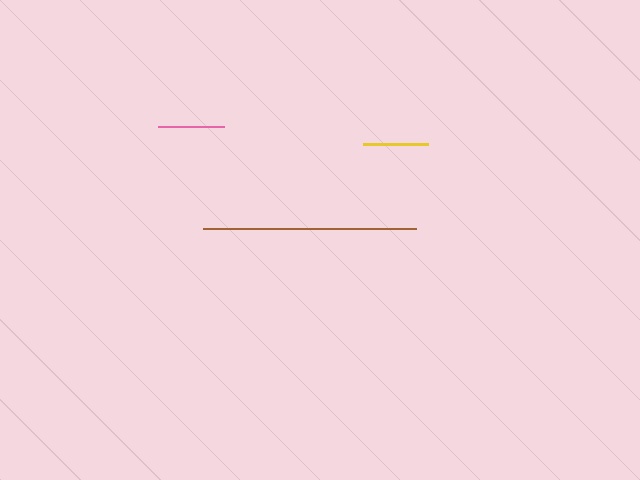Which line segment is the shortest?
The yellow line is the shortest at approximately 65 pixels.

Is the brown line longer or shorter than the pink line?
The brown line is longer than the pink line.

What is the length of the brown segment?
The brown segment is approximately 212 pixels long.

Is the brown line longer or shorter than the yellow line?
The brown line is longer than the yellow line.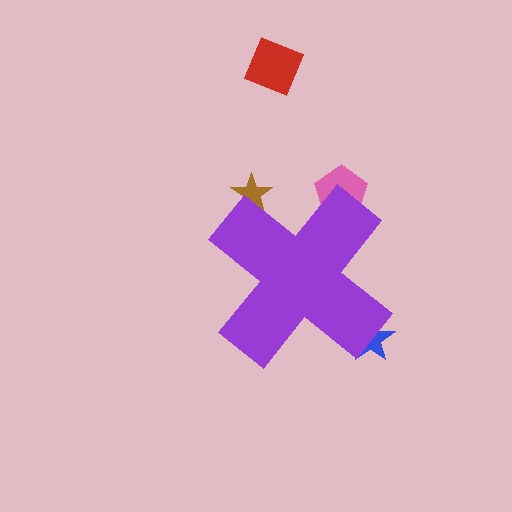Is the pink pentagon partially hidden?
Yes, the pink pentagon is partially hidden behind the purple cross.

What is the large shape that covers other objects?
A purple cross.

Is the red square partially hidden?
No, the red square is fully visible.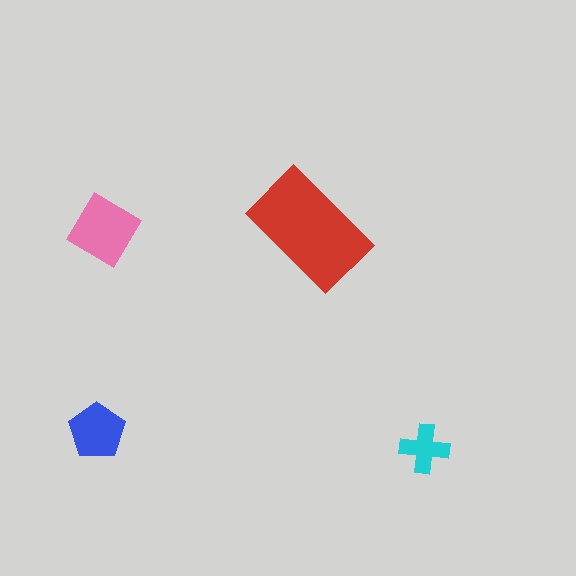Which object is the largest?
The red rectangle.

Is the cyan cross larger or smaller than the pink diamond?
Smaller.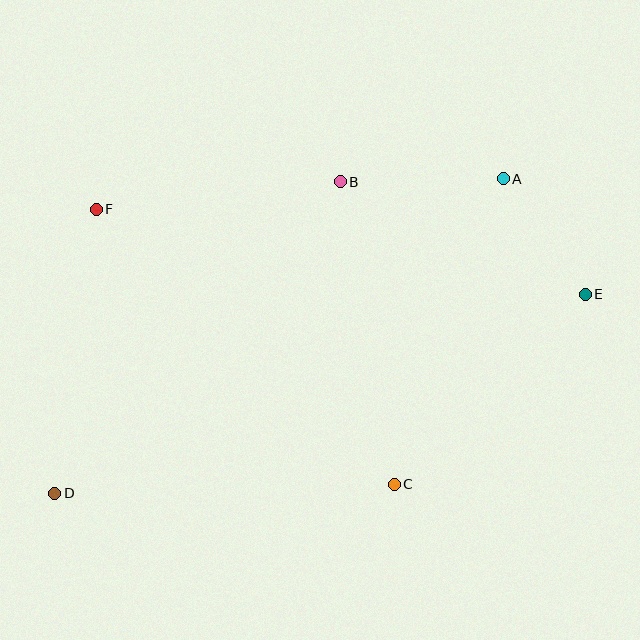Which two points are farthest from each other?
Points D and E are farthest from each other.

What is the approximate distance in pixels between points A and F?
The distance between A and F is approximately 408 pixels.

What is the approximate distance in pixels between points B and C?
The distance between B and C is approximately 307 pixels.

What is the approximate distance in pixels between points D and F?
The distance between D and F is approximately 287 pixels.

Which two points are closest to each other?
Points A and E are closest to each other.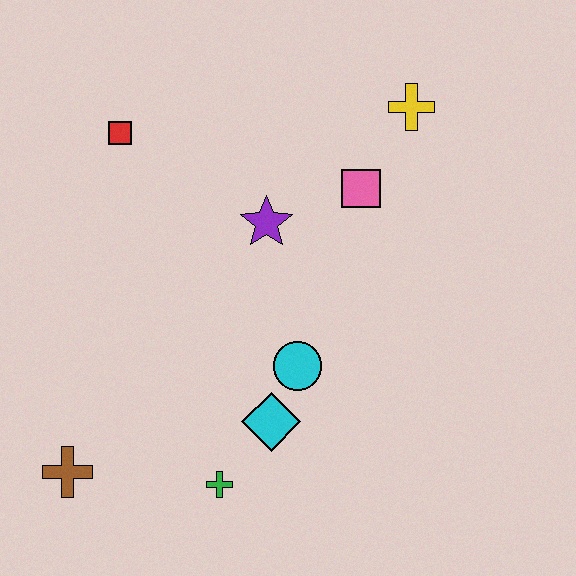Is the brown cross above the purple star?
No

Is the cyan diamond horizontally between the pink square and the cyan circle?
No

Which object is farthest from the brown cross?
The yellow cross is farthest from the brown cross.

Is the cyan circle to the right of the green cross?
Yes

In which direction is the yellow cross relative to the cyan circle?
The yellow cross is above the cyan circle.